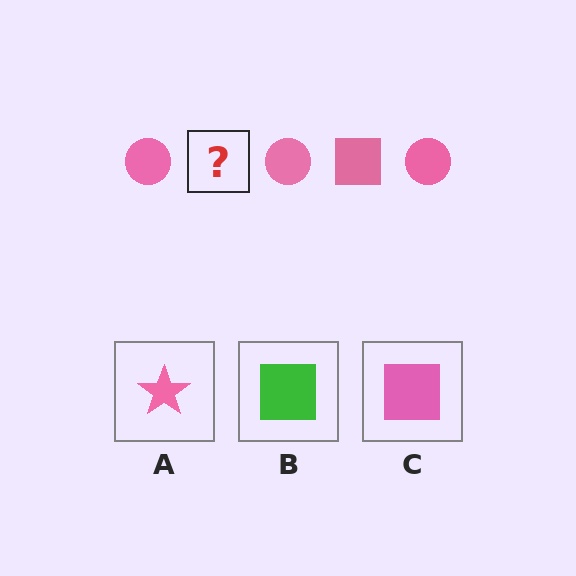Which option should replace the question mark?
Option C.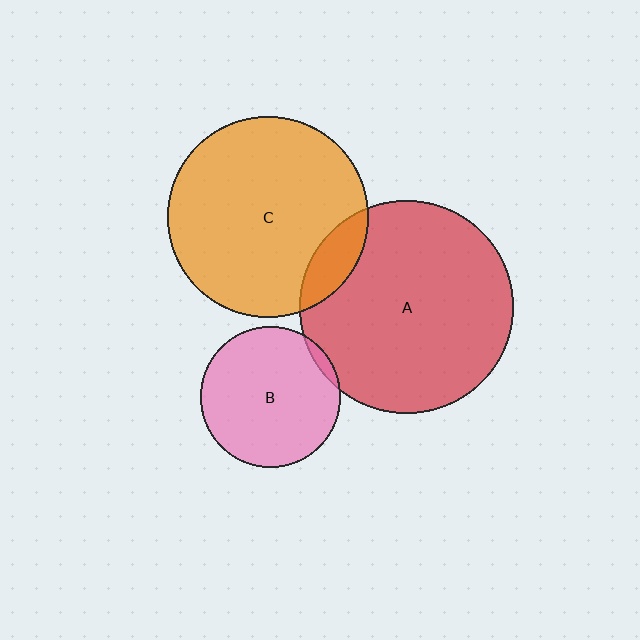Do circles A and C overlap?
Yes.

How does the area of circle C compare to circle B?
Approximately 2.1 times.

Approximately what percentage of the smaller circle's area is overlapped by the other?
Approximately 10%.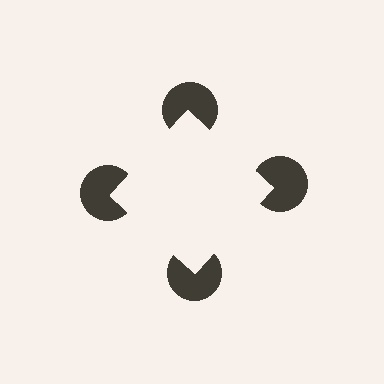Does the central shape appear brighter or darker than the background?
It typically appears slightly brighter than the background, even though no actual brightness change is drawn.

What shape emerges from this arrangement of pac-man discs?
An illusory square — its edges are inferred from the aligned wedge cuts in the pac-man discs, not physically drawn.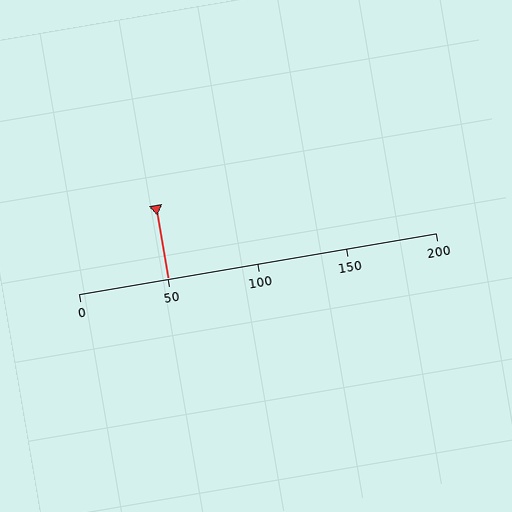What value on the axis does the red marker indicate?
The marker indicates approximately 50.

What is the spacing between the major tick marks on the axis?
The major ticks are spaced 50 apart.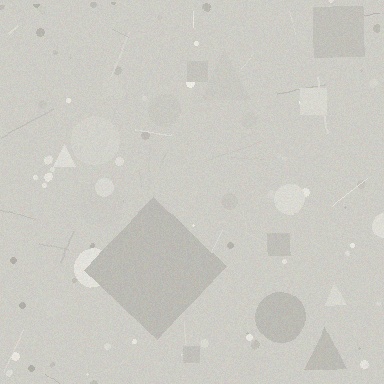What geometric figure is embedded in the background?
A diamond is embedded in the background.